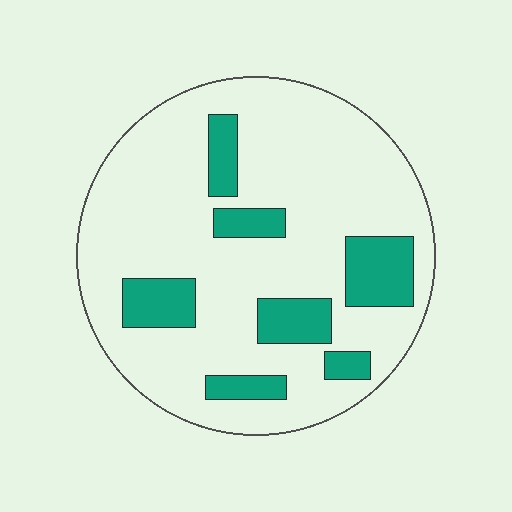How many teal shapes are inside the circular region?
7.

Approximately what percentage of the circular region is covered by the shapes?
Approximately 20%.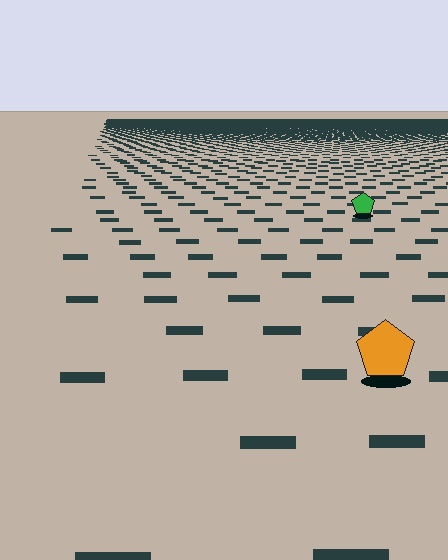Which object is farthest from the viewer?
The green pentagon is farthest from the viewer. It appears smaller and the ground texture around it is denser.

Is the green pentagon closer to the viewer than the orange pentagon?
No. The orange pentagon is closer — you can tell from the texture gradient: the ground texture is coarser near it.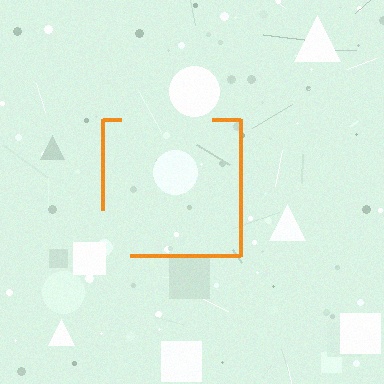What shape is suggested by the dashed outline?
The dashed outline suggests a square.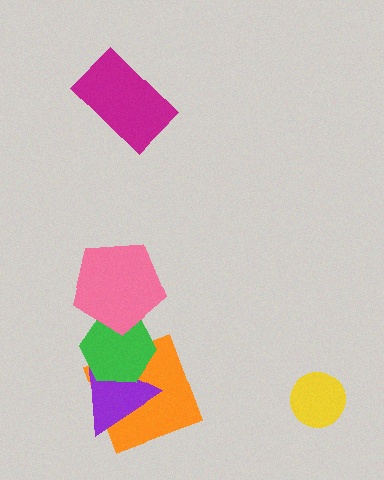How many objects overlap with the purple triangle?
2 objects overlap with the purple triangle.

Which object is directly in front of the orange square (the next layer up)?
The purple triangle is directly in front of the orange square.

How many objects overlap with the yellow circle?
0 objects overlap with the yellow circle.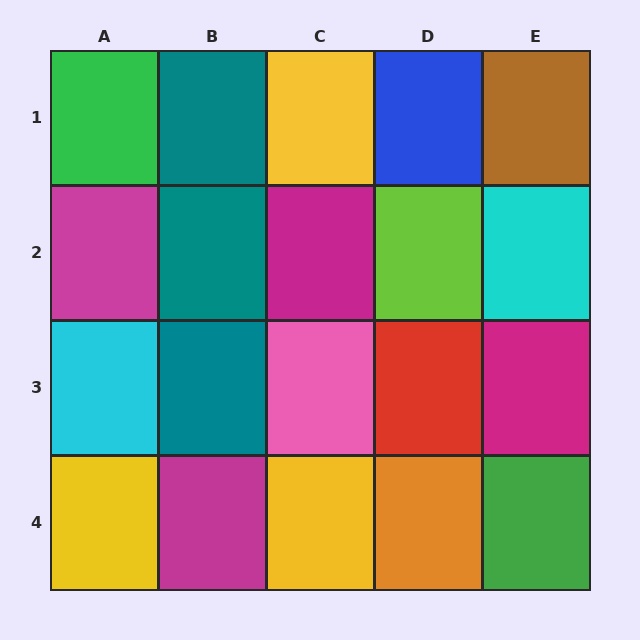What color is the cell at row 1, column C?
Yellow.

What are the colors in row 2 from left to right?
Magenta, teal, magenta, lime, cyan.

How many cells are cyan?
2 cells are cyan.